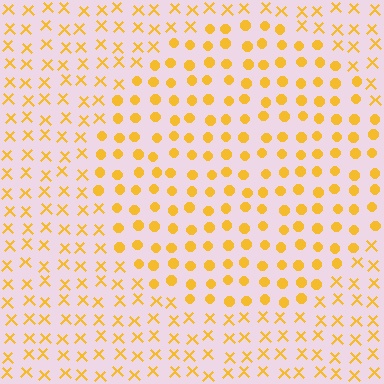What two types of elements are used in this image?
The image uses circles inside the circle region and X marks outside it.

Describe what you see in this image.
The image is filled with small yellow elements arranged in a uniform grid. A circle-shaped region contains circles, while the surrounding area contains X marks. The boundary is defined purely by the change in element shape.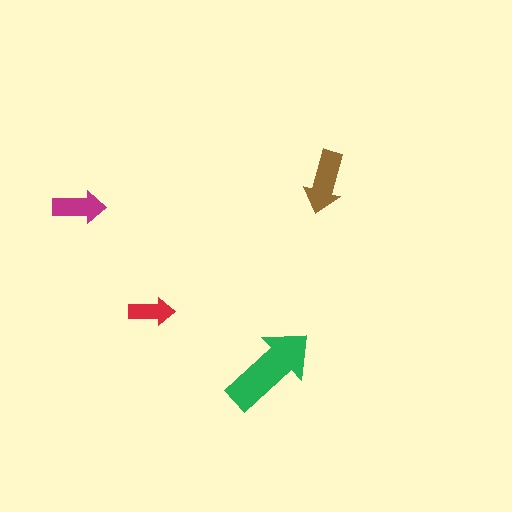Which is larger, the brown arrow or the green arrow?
The green one.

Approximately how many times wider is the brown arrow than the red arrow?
About 1.5 times wider.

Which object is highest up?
The brown arrow is topmost.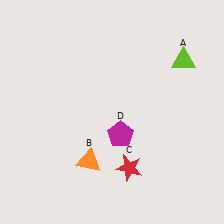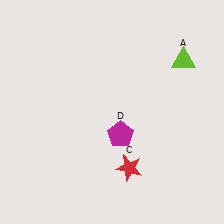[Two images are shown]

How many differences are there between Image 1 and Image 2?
There is 1 difference between the two images.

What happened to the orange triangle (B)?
The orange triangle (B) was removed in Image 2. It was in the bottom-left area of Image 1.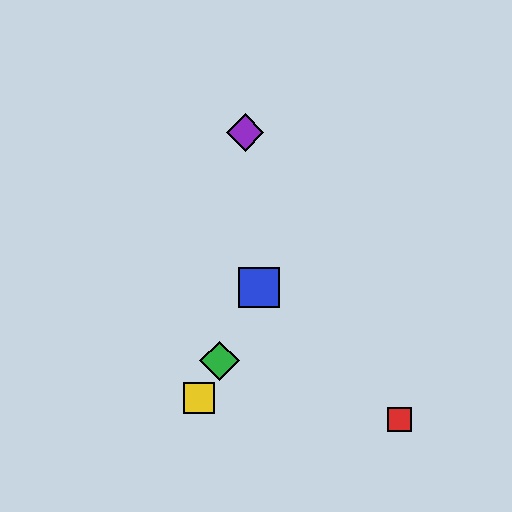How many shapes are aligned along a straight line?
3 shapes (the blue square, the green diamond, the yellow square) are aligned along a straight line.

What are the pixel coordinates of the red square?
The red square is at (399, 420).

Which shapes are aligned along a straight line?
The blue square, the green diamond, the yellow square are aligned along a straight line.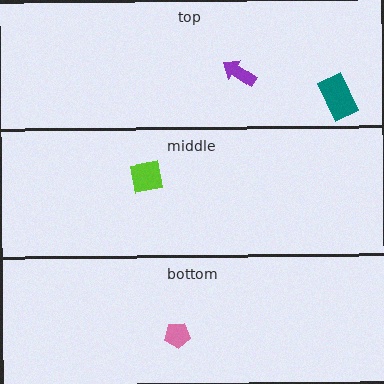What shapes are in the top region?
The purple arrow, the teal rectangle.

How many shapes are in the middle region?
1.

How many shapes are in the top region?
2.